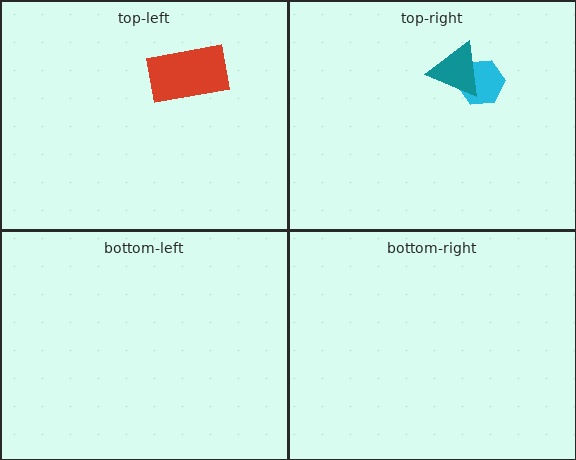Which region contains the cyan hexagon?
The top-right region.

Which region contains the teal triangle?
The top-right region.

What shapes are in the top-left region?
The red rectangle.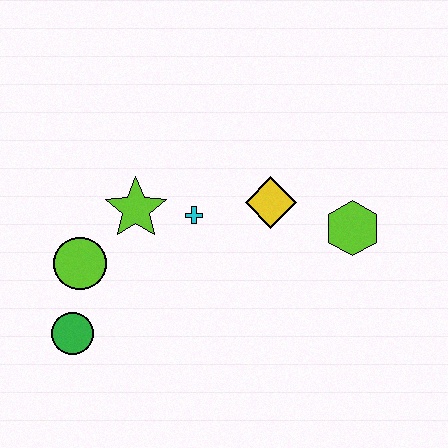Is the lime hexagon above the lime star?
No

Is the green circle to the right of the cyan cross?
No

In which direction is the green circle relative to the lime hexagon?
The green circle is to the left of the lime hexagon.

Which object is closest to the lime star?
The cyan cross is closest to the lime star.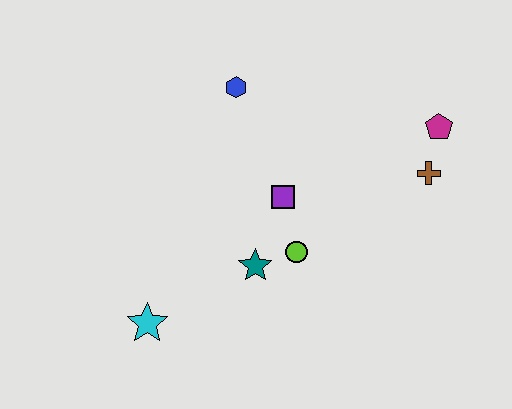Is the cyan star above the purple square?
No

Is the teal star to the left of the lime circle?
Yes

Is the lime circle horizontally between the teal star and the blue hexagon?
No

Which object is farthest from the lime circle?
The magenta pentagon is farthest from the lime circle.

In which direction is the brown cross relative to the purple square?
The brown cross is to the right of the purple square.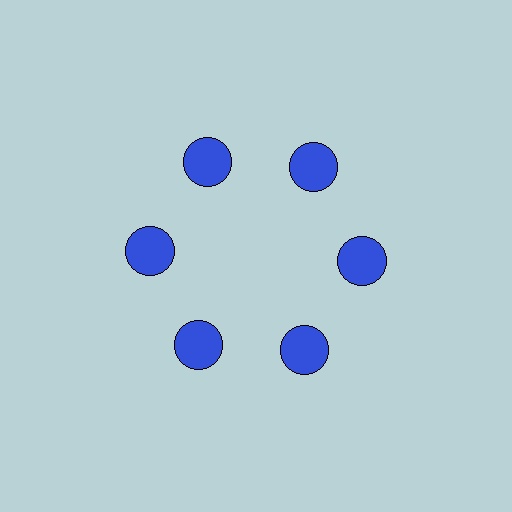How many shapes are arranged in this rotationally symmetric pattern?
There are 6 shapes, arranged in 6 groups of 1.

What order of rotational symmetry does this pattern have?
This pattern has 6-fold rotational symmetry.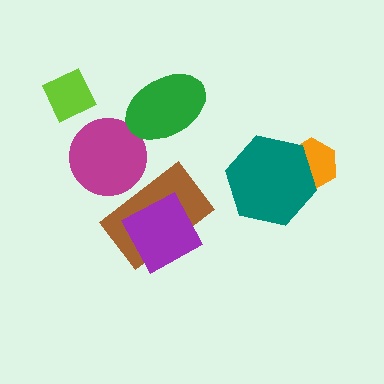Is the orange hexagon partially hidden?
Yes, it is partially covered by another shape.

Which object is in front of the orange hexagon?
The teal hexagon is in front of the orange hexagon.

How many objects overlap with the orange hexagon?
1 object overlaps with the orange hexagon.